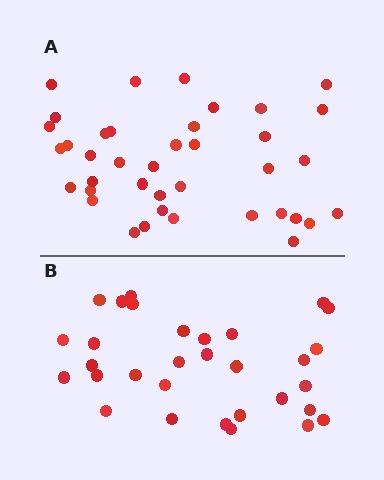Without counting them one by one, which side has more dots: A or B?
Region A (the top region) has more dots.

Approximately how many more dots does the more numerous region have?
Region A has roughly 8 or so more dots than region B.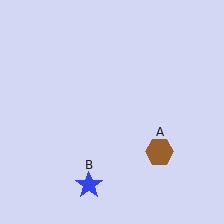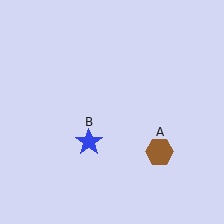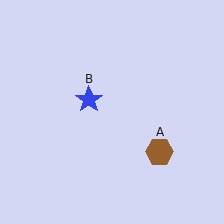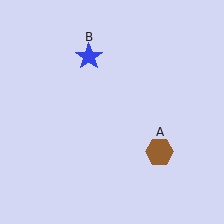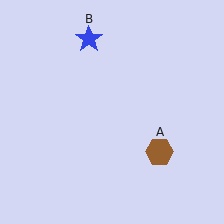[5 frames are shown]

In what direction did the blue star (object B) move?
The blue star (object B) moved up.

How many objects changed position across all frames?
1 object changed position: blue star (object B).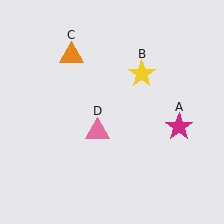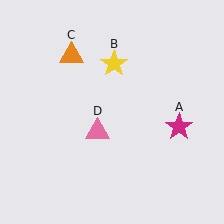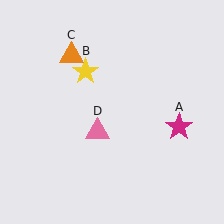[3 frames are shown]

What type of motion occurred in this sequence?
The yellow star (object B) rotated counterclockwise around the center of the scene.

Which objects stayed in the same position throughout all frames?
Magenta star (object A) and orange triangle (object C) and pink triangle (object D) remained stationary.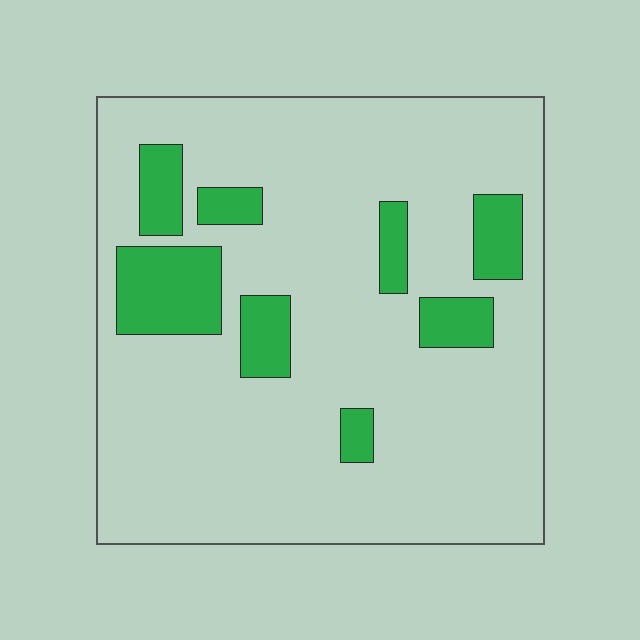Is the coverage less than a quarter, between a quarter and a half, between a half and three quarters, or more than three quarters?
Less than a quarter.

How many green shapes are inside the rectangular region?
8.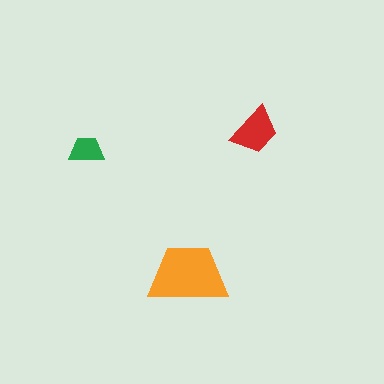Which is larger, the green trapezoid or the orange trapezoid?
The orange one.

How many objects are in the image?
There are 3 objects in the image.